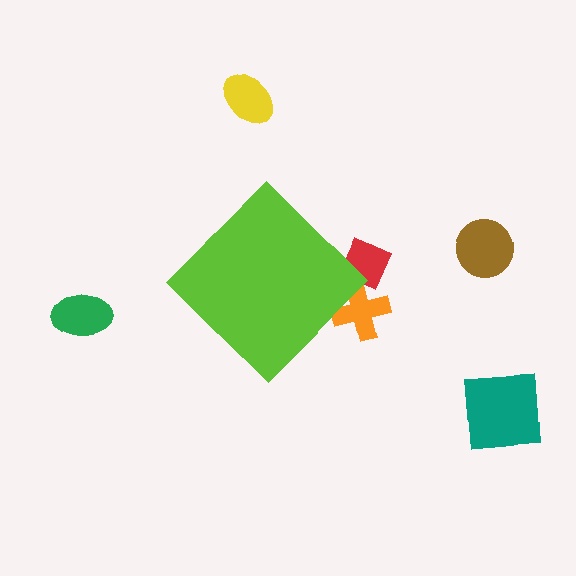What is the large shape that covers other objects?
A lime diamond.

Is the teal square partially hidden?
No, the teal square is fully visible.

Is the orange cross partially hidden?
Yes, the orange cross is partially hidden behind the lime diamond.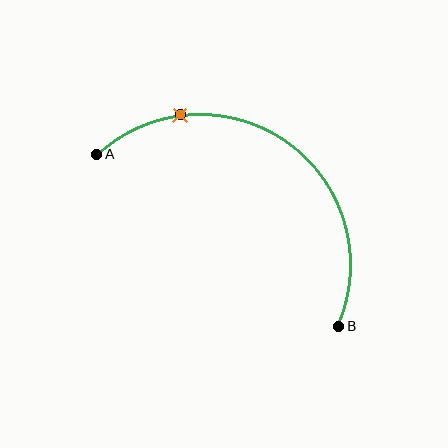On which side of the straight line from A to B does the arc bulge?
The arc bulges above and to the right of the straight line connecting A and B.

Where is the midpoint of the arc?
The arc midpoint is the point on the curve farthest from the straight line joining A and B. It sits above and to the right of that line.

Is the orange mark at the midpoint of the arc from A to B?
No. The orange mark lies on the arc but is closer to endpoint A. The arc midpoint would be at the point on the curve equidistant along the arc from both A and B.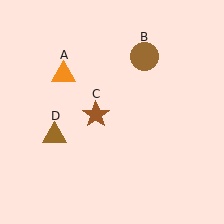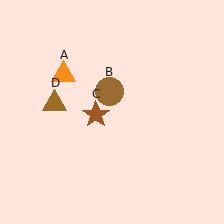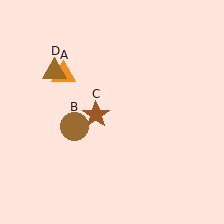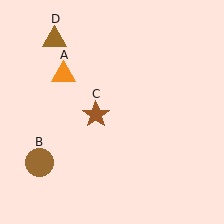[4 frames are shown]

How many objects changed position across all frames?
2 objects changed position: brown circle (object B), brown triangle (object D).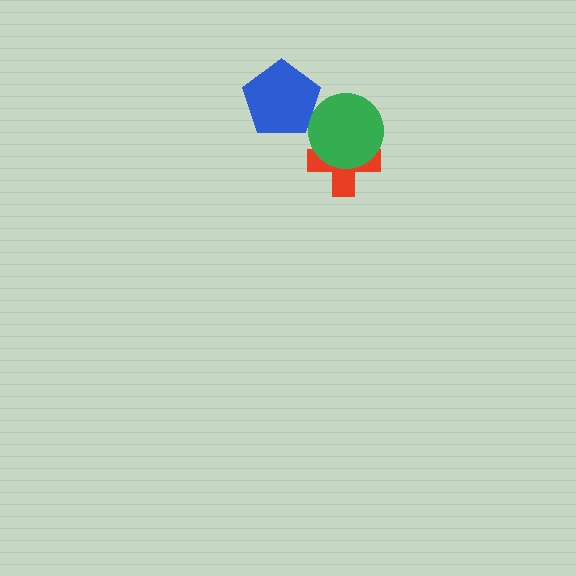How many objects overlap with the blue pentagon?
0 objects overlap with the blue pentagon.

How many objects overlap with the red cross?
1 object overlaps with the red cross.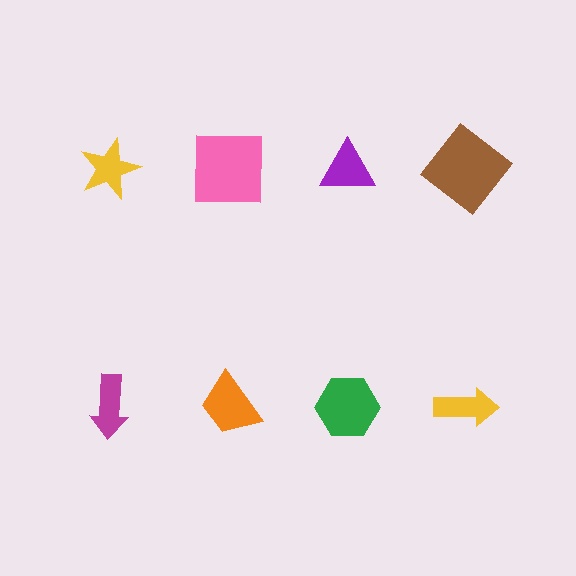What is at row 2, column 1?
A magenta arrow.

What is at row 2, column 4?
A yellow arrow.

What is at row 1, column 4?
A brown diamond.